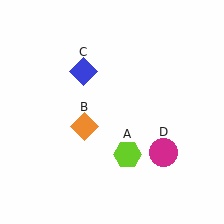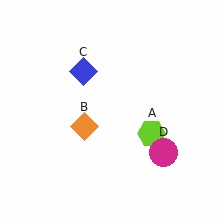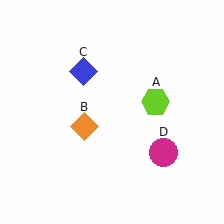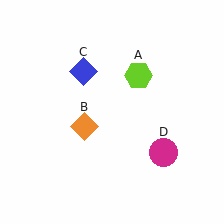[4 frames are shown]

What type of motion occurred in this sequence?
The lime hexagon (object A) rotated counterclockwise around the center of the scene.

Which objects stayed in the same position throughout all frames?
Orange diamond (object B) and blue diamond (object C) and magenta circle (object D) remained stationary.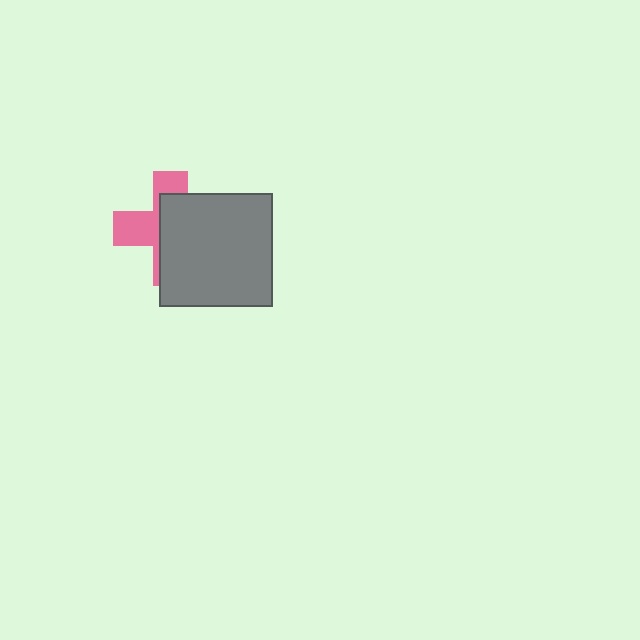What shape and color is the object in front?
The object in front is a gray square.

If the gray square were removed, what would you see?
You would see the complete pink cross.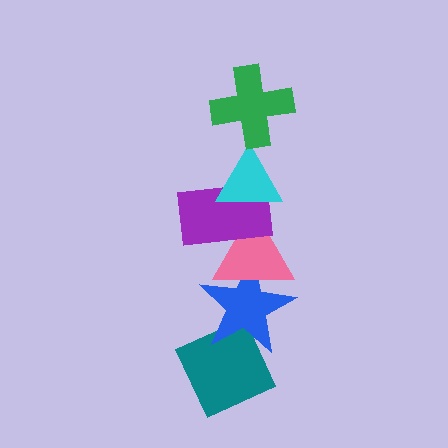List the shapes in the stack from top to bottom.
From top to bottom: the green cross, the cyan triangle, the purple rectangle, the pink triangle, the blue star, the teal diamond.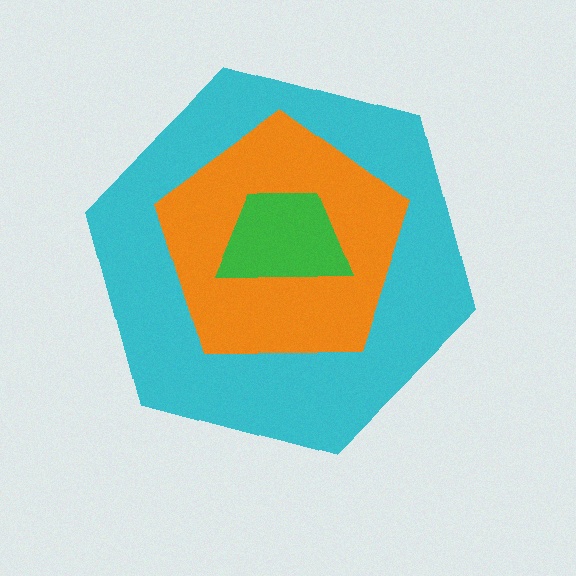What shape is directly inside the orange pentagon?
The green trapezoid.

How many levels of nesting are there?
3.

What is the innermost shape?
The green trapezoid.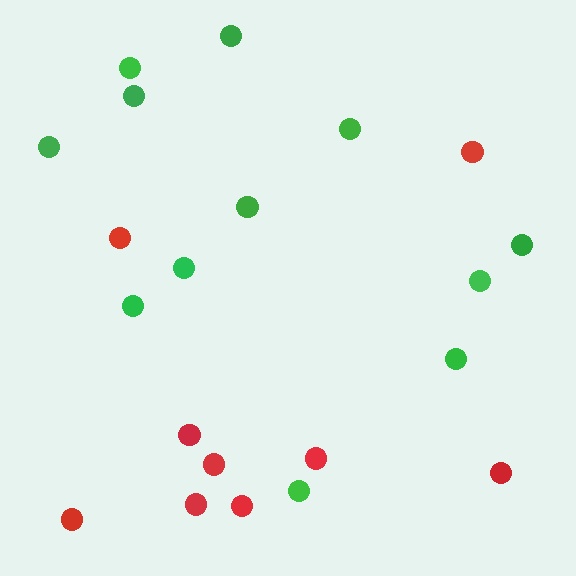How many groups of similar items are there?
There are 2 groups: one group of green circles (12) and one group of red circles (9).